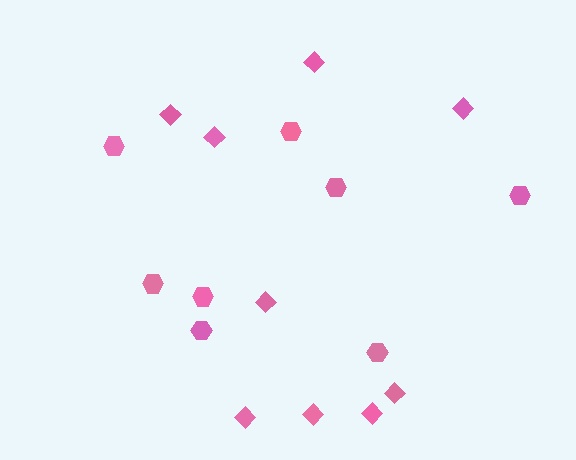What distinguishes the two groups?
There are 2 groups: one group of diamonds (9) and one group of hexagons (8).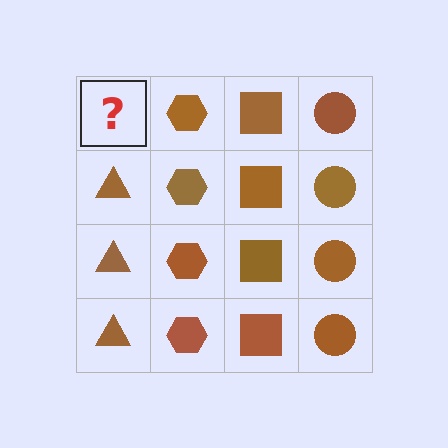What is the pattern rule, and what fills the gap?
The rule is that each column has a consistent shape. The gap should be filled with a brown triangle.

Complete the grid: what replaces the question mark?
The question mark should be replaced with a brown triangle.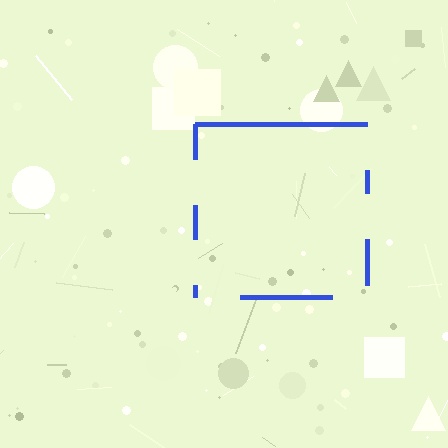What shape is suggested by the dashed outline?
The dashed outline suggests a square.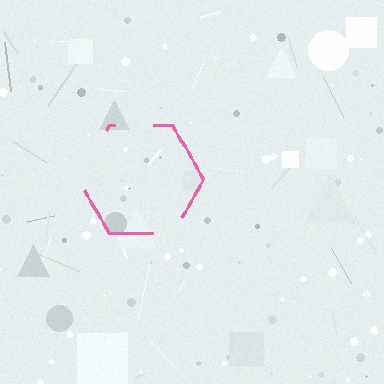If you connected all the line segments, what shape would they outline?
They would outline a hexagon.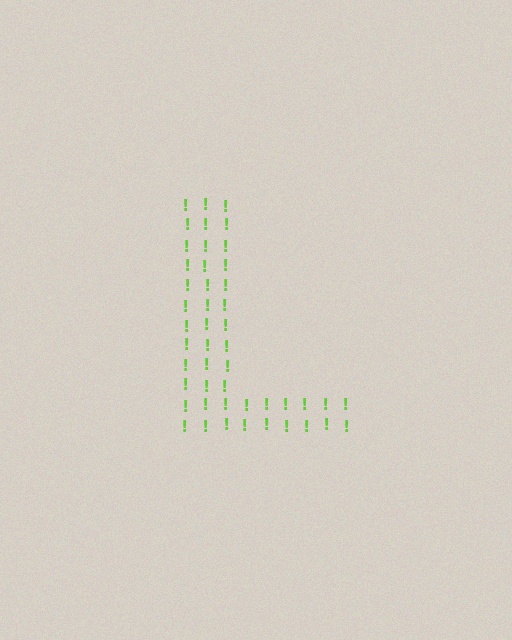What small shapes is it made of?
It is made of small exclamation marks.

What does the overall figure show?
The overall figure shows the letter L.